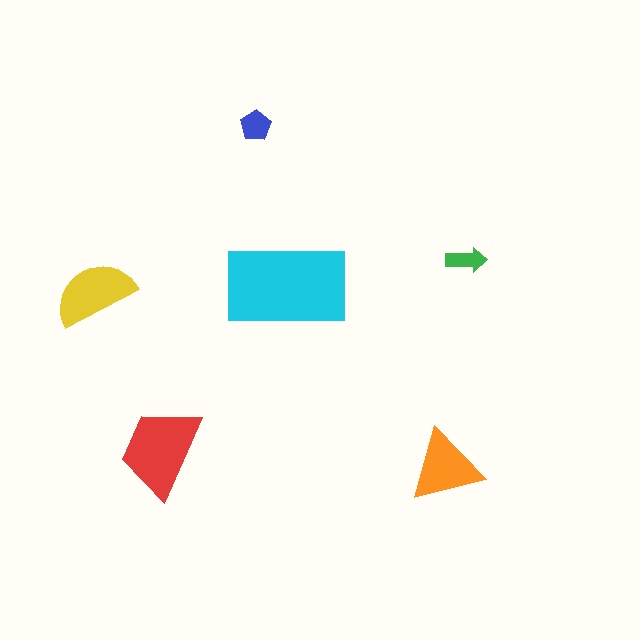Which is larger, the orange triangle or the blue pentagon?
The orange triangle.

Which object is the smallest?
The green arrow.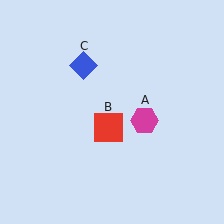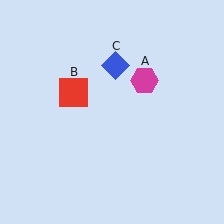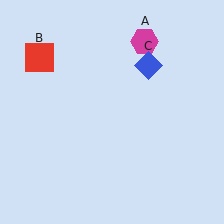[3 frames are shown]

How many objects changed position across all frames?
3 objects changed position: magenta hexagon (object A), red square (object B), blue diamond (object C).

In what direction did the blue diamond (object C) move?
The blue diamond (object C) moved right.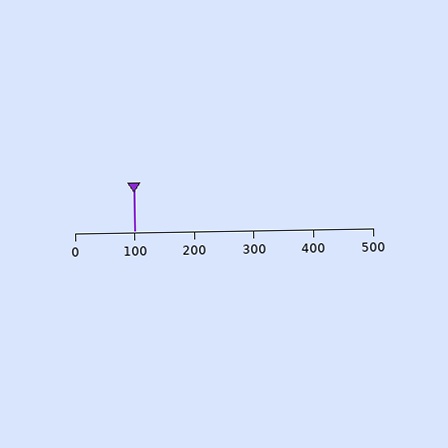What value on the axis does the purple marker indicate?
The marker indicates approximately 100.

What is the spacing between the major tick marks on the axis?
The major ticks are spaced 100 apart.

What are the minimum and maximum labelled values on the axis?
The axis runs from 0 to 500.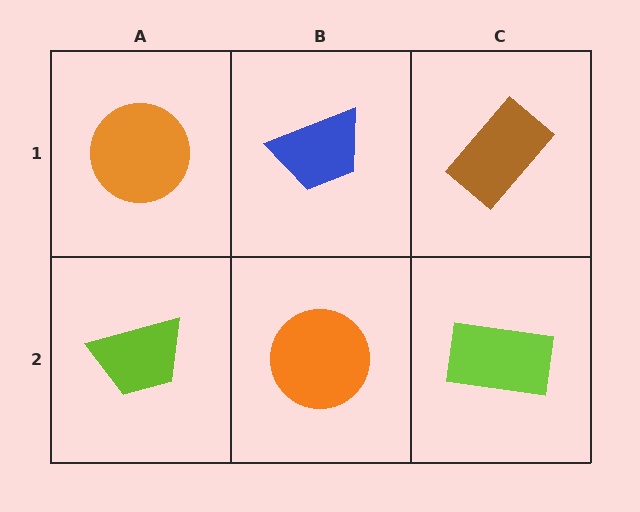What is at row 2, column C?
A lime rectangle.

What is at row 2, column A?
A lime trapezoid.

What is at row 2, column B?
An orange circle.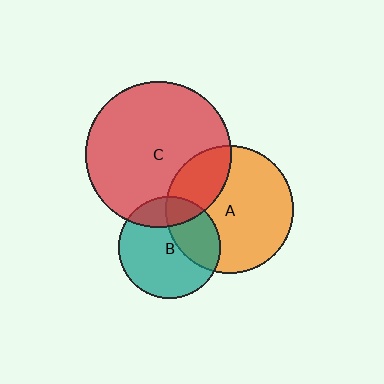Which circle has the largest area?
Circle C (red).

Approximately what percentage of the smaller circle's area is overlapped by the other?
Approximately 20%.